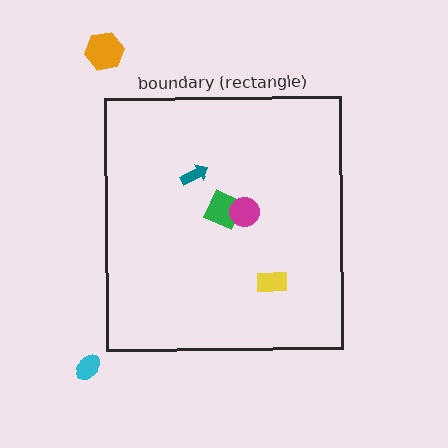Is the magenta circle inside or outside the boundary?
Inside.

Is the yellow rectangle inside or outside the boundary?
Inside.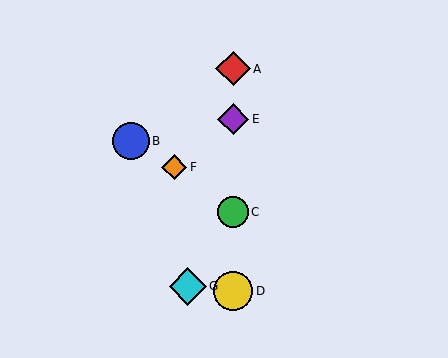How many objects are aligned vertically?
4 objects (A, C, D, E) are aligned vertically.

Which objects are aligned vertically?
Objects A, C, D, E are aligned vertically.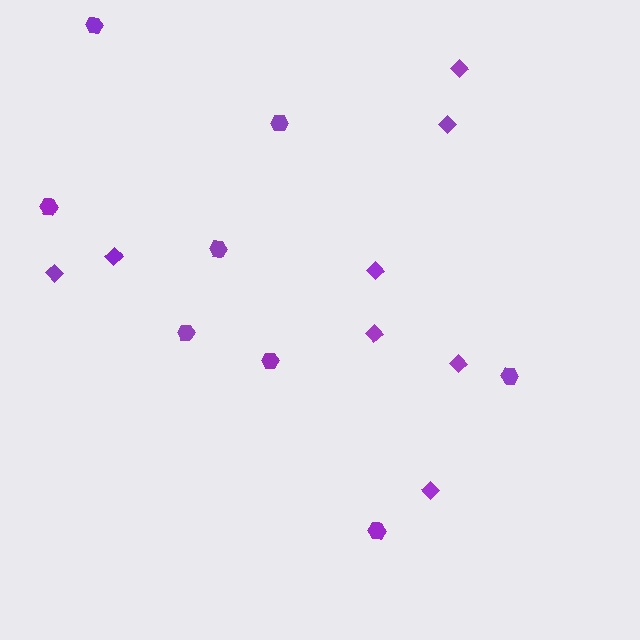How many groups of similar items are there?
There are 2 groups: one group of diamonds (8) and one group of hexagons (8).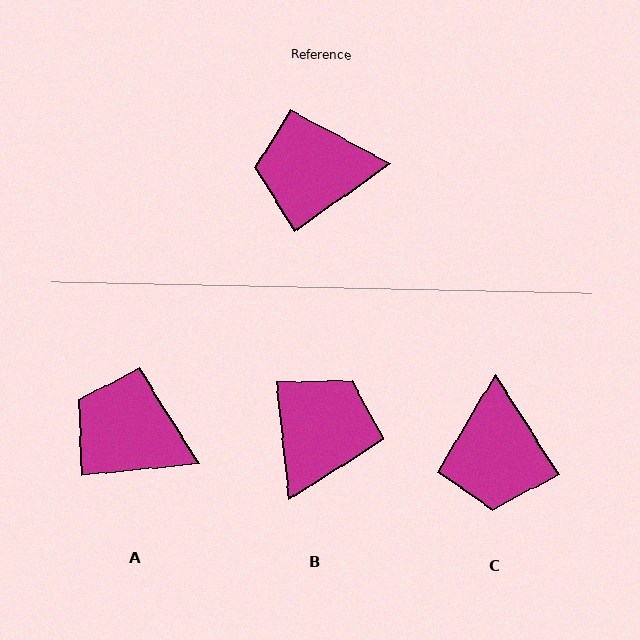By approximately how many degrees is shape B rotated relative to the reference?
Approximately 120 degrees clockwise.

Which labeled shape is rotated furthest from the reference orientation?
B, about 120 degrees away.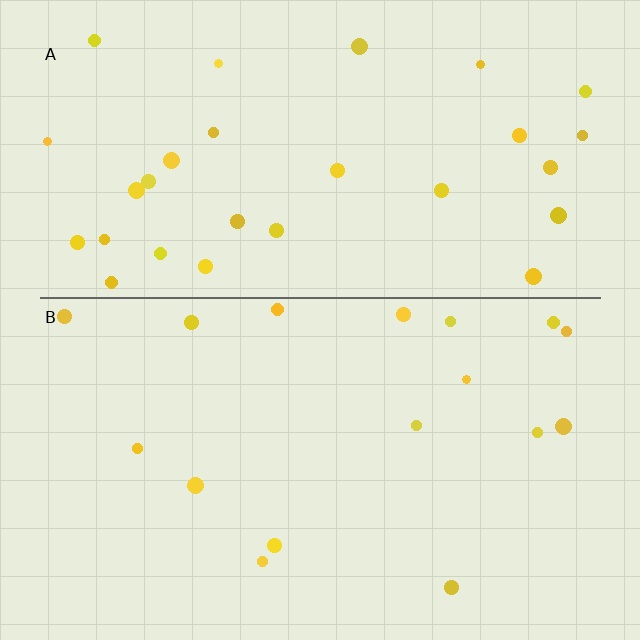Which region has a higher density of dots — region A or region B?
A (the top).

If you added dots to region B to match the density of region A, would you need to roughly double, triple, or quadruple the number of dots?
Approximately double.